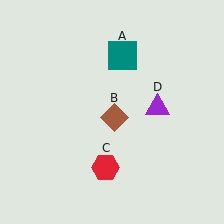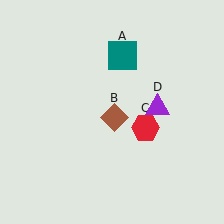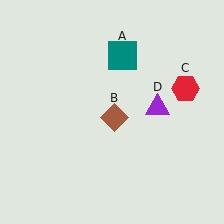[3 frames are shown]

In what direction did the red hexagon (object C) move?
The red hexagon (object C) moved up and to the right.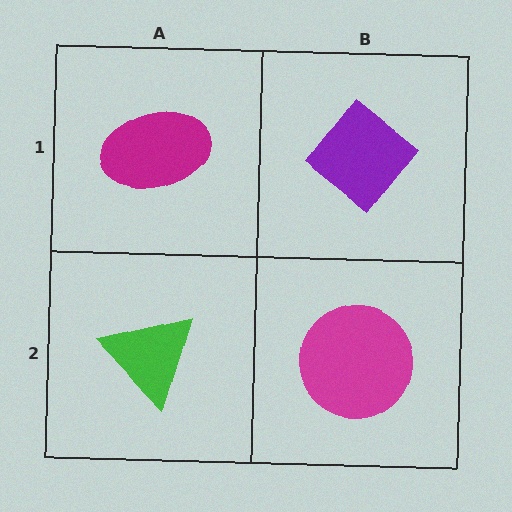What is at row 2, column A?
A green triangle.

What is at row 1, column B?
A purple diamond.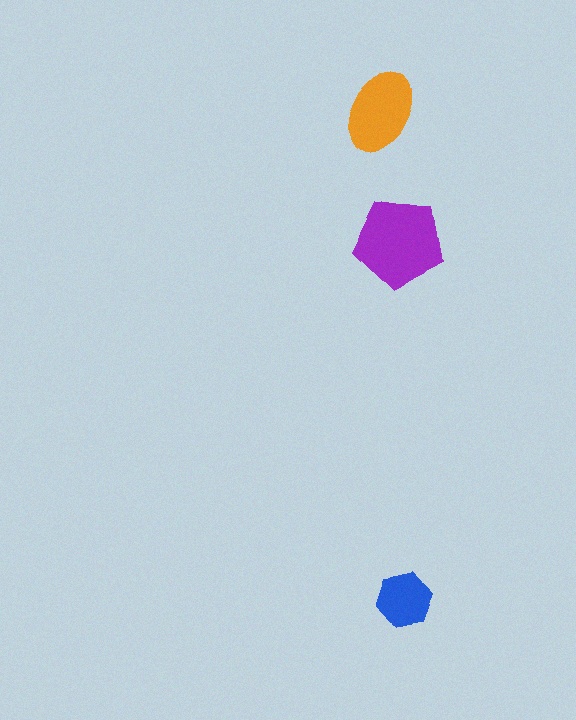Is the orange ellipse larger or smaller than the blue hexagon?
Larger.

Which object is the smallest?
The blue hexagon.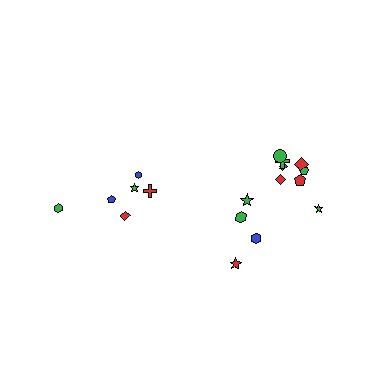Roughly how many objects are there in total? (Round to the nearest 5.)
Roughly 20 objects in total.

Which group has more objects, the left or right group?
The right group.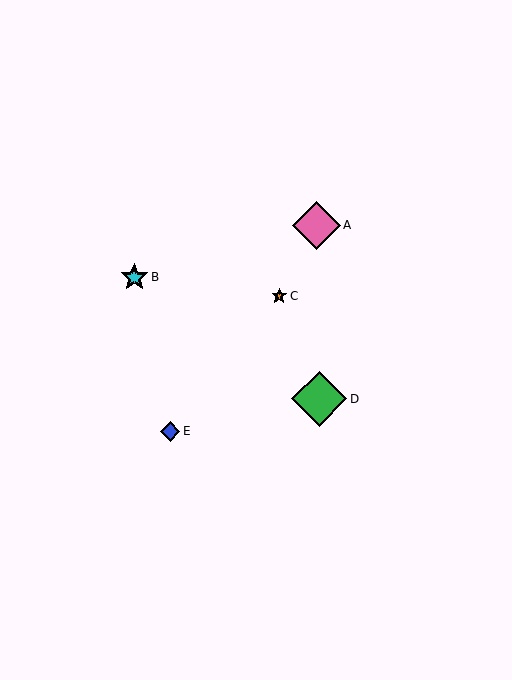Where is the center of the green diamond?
The center of the green diamond is at (319, 399).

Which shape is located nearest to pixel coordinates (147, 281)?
The cyan star (labeled B) at (134, 277) is nearest to that location.